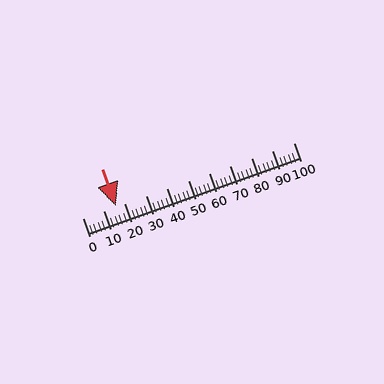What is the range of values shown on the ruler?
The ruler shows values from 0 to 100.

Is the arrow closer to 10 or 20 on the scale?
The arrow is closer to 20.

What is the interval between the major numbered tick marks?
The major tick marks are spaced 10 units apart.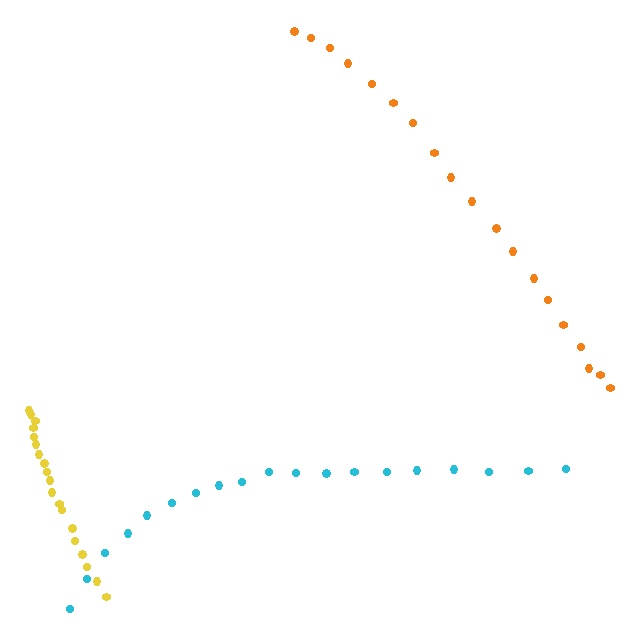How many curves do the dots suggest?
There are 3 distinct paths.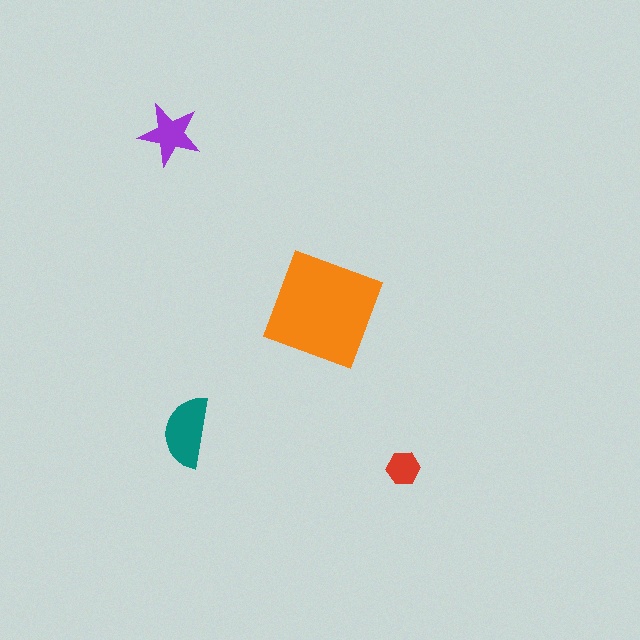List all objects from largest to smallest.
The orange square, the teal semicircle, the purple star, the red hexagon.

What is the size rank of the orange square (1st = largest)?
1st.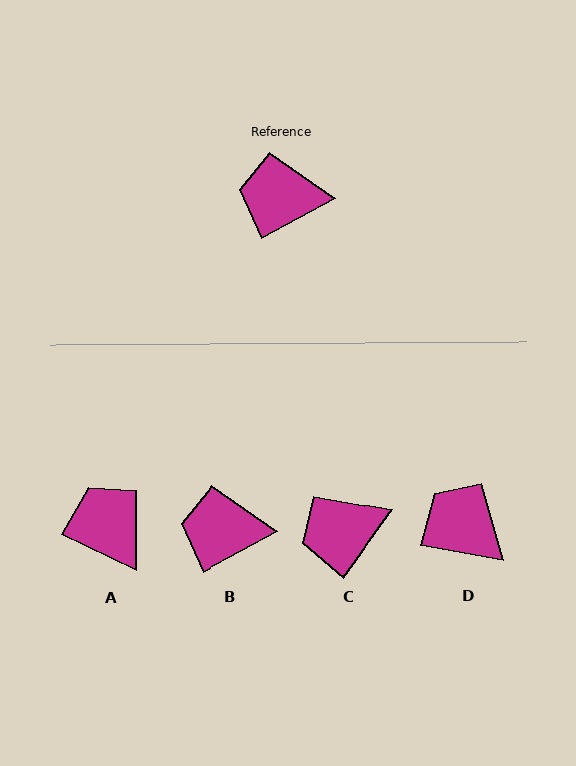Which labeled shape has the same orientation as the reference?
B.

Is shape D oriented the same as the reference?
No, it is off by about 39 degrees.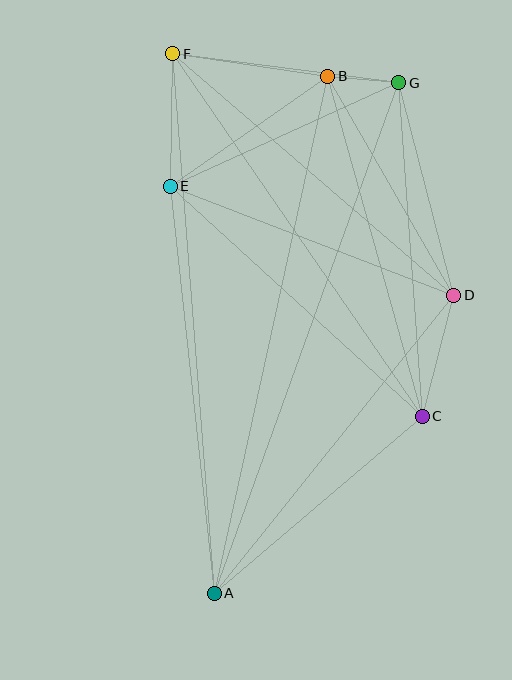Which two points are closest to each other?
Points B and G are closest to each other.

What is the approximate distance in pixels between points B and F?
The distance between B and F is approximately 157 pixels.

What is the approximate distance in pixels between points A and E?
The distance between A and E is approximately 410 pixels.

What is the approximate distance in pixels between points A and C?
The distance between A and C is approximately 273 pixels.